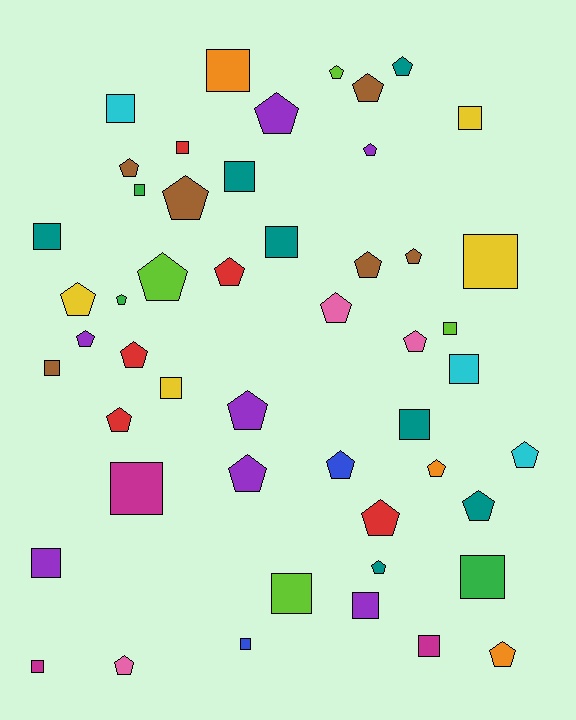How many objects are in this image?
There are 50 objects.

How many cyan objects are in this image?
There are 3 cyan objects.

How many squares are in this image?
There are 22 squares.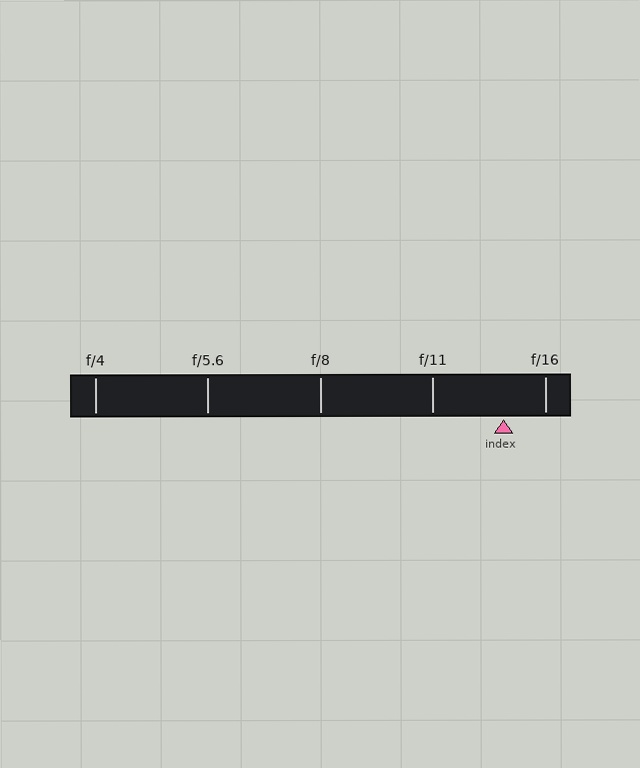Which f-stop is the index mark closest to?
The index mark is closest to f/16.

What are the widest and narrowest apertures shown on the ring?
The widest aperture shown is f/4 and the narrowest is f/16.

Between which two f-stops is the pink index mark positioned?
The index mark is between f/11 and f/16.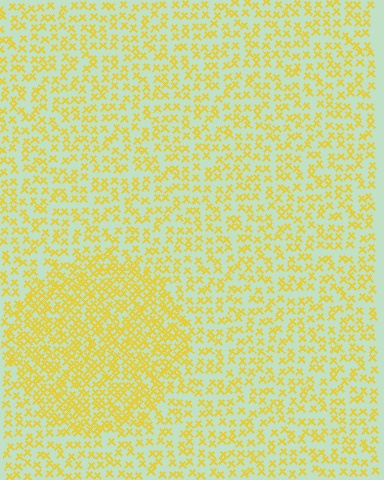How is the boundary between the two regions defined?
The boundary is defined by a change in element density (approximately 1.9x ratio). All elements are the same color, size, and shape.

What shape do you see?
I see a circle.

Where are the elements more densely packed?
The elements are more densely packed inside the circle boundary.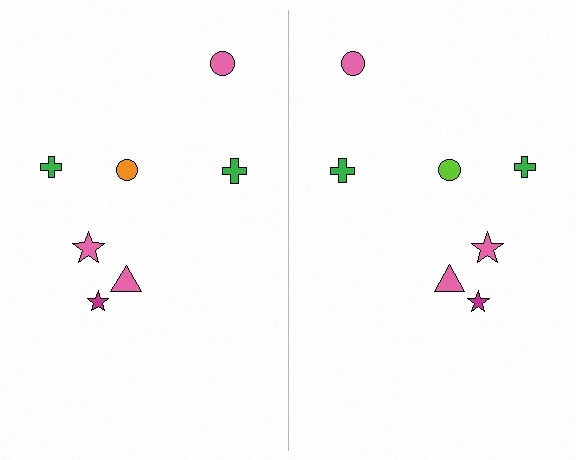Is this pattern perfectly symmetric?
No, the pattern is not perfectly symmetric. The lime circle on the right side breaks the symmetry — its mirror counterpart is orange.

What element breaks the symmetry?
The lime circle on the right side breaks the symmetry — its mirror counterpart is orange.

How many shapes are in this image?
There are 14 shapes in this image.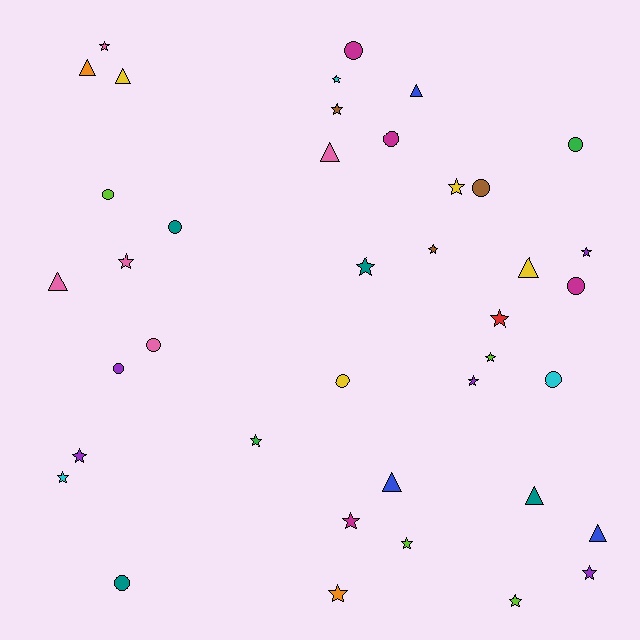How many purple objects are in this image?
There are 5 purple objects.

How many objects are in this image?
There are 40 objects.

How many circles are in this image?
There are 12 circles.